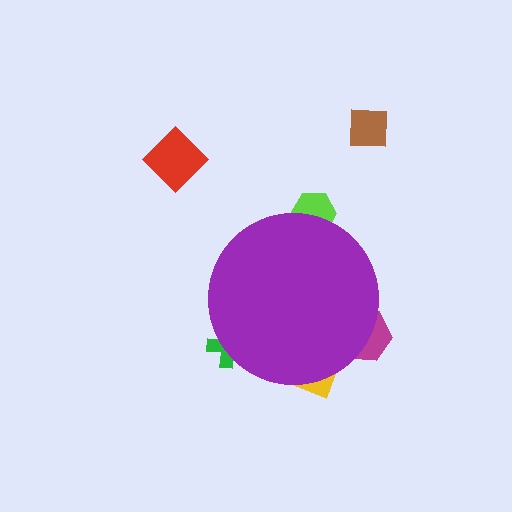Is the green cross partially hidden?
Yes, the green cross is partially hidden behind the purple circle.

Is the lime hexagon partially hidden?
Yes, the lime hexagon is partially hidden behind the purple circle.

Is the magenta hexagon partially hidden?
Yes, the magenta hexagon is partially hidden behind the purple circle.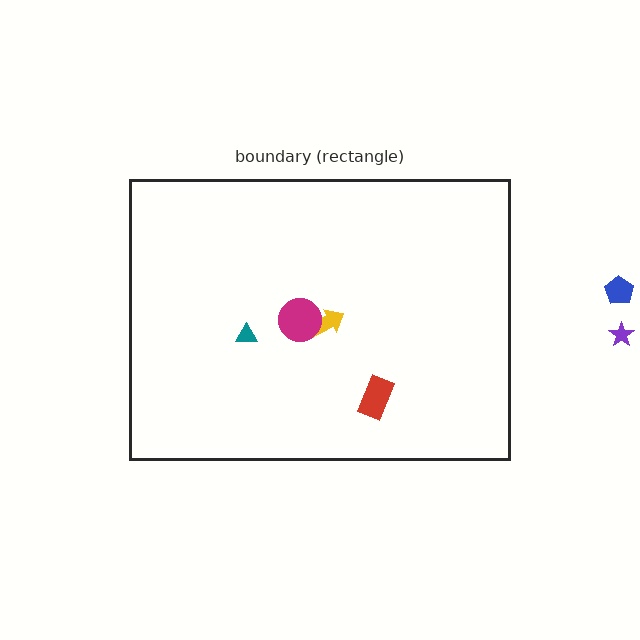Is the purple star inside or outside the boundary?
Outside.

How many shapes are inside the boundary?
4 inside, 2 outside.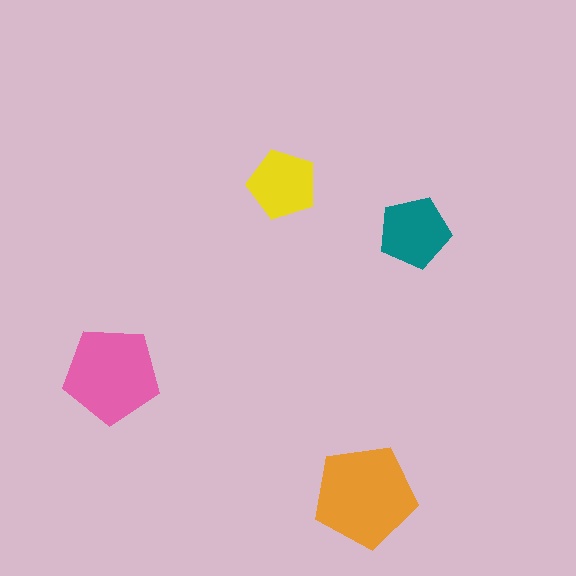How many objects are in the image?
There are 4 objects in the image.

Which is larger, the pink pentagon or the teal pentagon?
The pink one.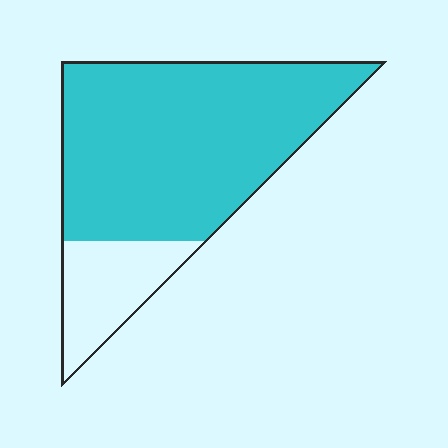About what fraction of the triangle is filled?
About four fifths (4/5).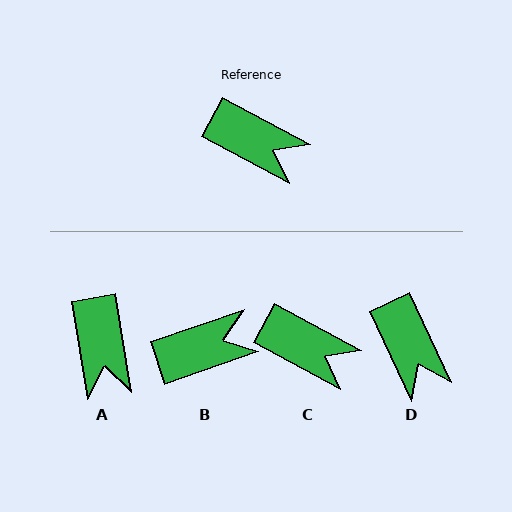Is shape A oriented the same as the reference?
No, it is off by about 52 degrees.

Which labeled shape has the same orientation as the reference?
C.